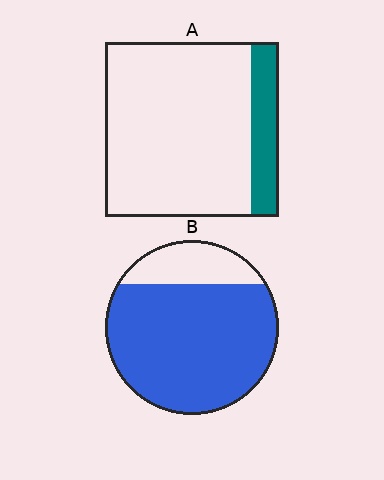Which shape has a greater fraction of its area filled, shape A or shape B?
Shape B.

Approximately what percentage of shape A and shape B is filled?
A is approximately 15% and B is approximately 80%.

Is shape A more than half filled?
No.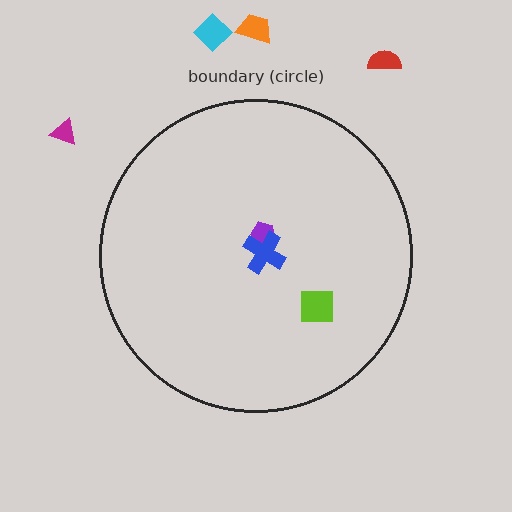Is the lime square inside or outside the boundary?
Inside.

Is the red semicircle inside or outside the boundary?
Outside.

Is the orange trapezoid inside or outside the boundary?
Outside.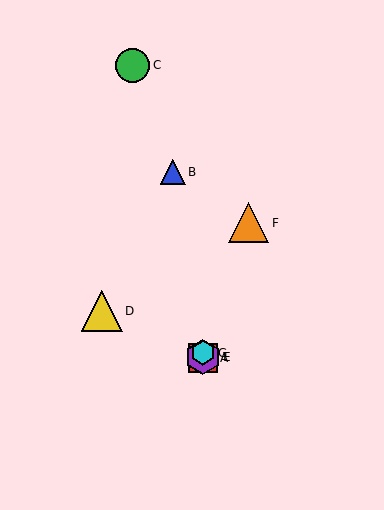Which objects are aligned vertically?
Objects A, E, G are aligned vertically.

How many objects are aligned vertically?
3 objects (A, E, G) are aligned vertically.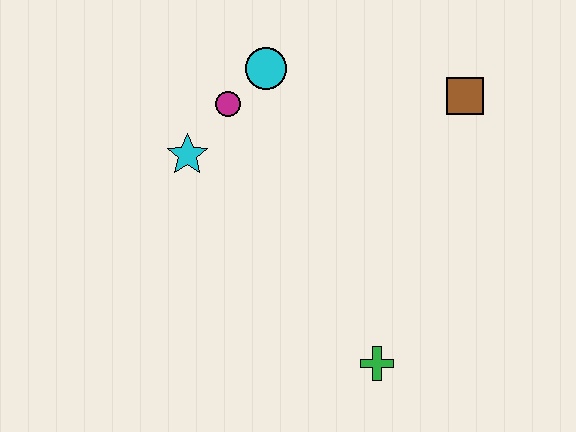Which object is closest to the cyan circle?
The magenta circle is closest to the cyan circle.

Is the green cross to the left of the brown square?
Yes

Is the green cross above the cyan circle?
No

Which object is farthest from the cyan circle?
The green cross is farthest from the cyan circle.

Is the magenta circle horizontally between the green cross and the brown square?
No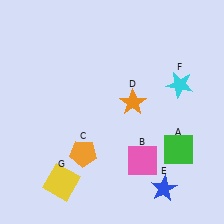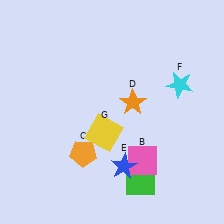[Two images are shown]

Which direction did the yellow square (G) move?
The yellow square (G) moved up.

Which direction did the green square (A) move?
The green square (A) moved left.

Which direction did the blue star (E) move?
The blue star (E) moved left.